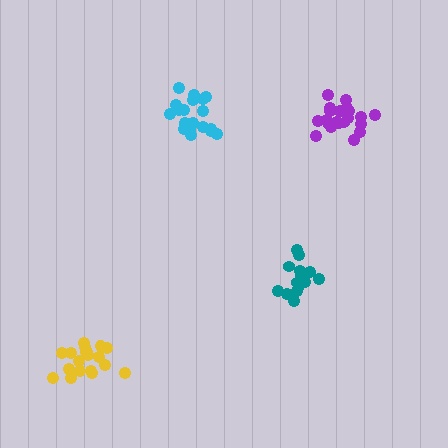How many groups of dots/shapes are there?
There are 4 groups.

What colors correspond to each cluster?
The clusters are colored: purple, cyan, teal, yellow.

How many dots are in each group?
Group 1: 21 dots, Group 2: 20 dots, Group 3: 16 dots, Group 4: 20 dots (77 total).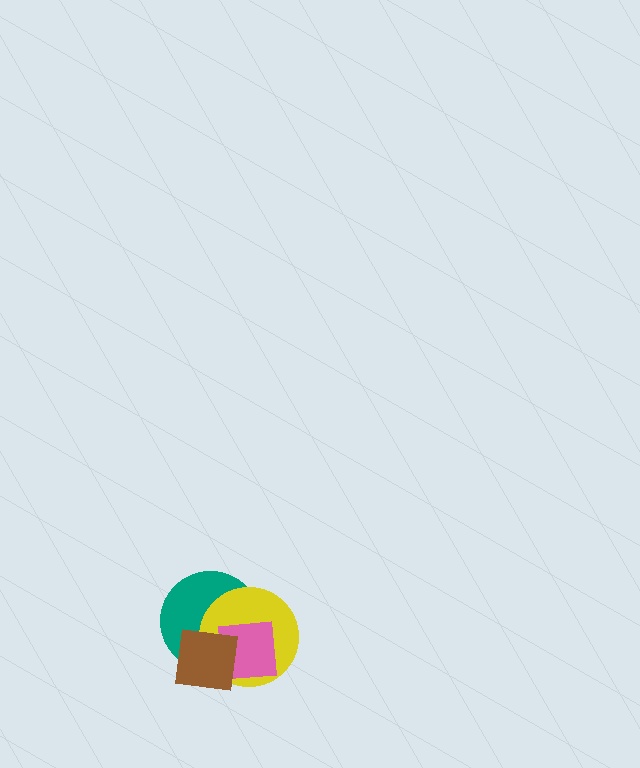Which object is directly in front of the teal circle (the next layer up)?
The yellow circle is directly in front of the teal circle.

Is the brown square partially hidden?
No, no other shape covers it.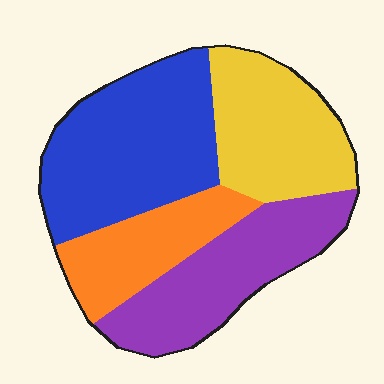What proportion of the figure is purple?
Purple takes up about one quarter (1/4) of the figure.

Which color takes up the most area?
Blue, at roughly 35%.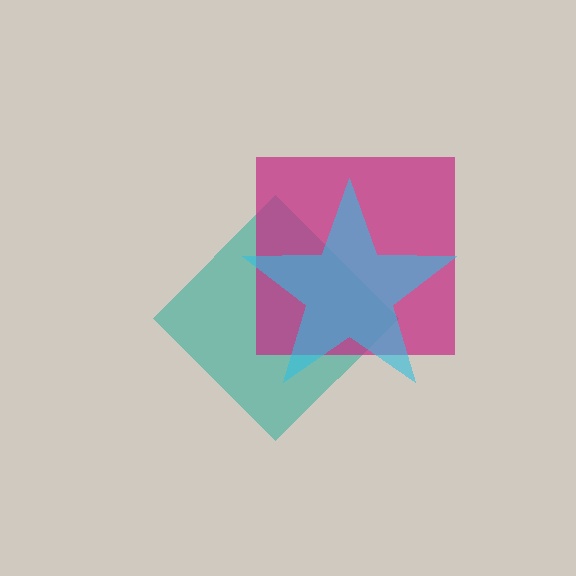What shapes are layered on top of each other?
The layered shapes are: a teal diamond, a magenta square, a cyan star.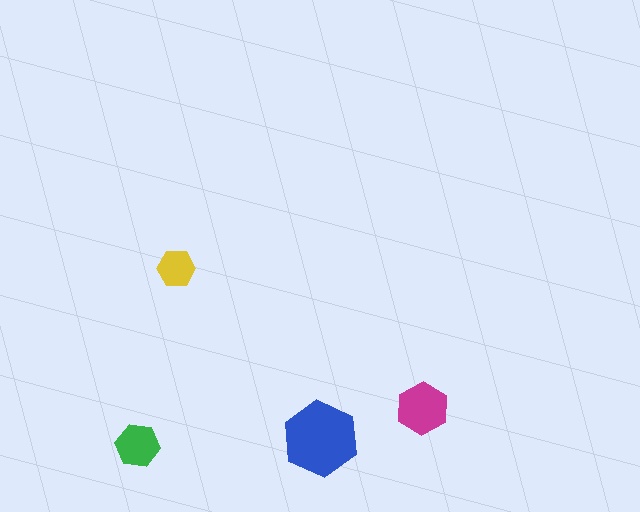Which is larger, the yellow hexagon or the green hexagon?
The green one.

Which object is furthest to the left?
The green hexagon is leftmost.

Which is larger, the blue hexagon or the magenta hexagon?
The blue one.